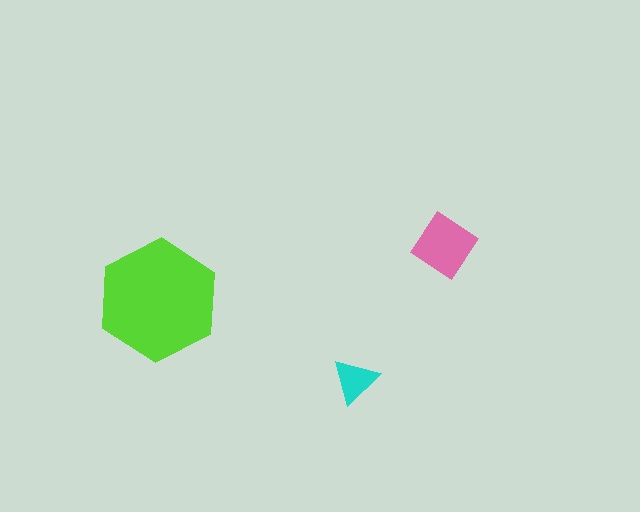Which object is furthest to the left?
The lime hexagon is leftmost.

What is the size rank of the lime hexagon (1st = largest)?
1st.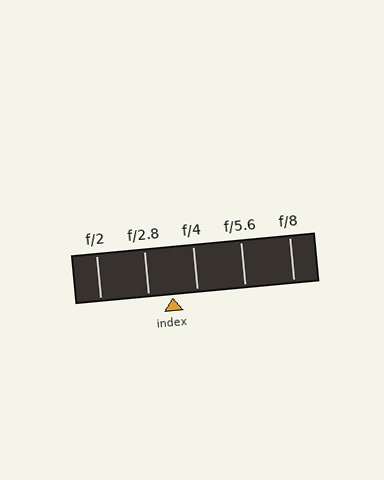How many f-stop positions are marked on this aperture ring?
There are 5 f-stop positions marked.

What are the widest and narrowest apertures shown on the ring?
The widest aperture shown is f/2 and the narrowest is f/8.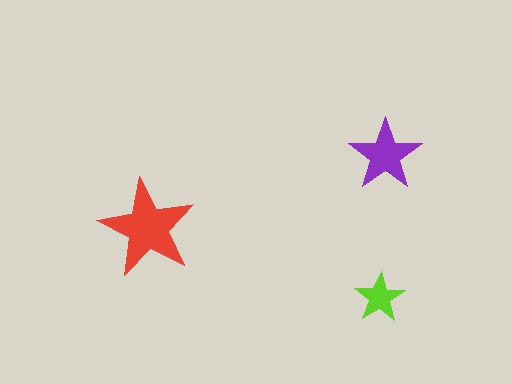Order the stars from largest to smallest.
the red one, the purple one, the lime one.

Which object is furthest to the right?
The purple star is rightmost.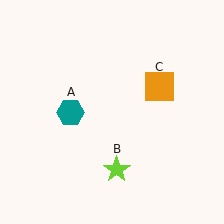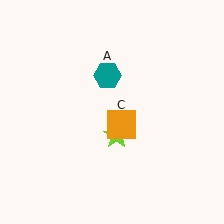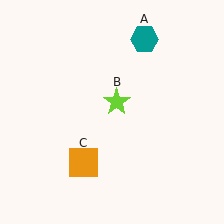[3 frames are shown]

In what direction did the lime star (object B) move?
The lime star (object B) moved up.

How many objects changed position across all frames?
3 objects changed position: teal hexagon (object A), lime star (object B), orange square (object C).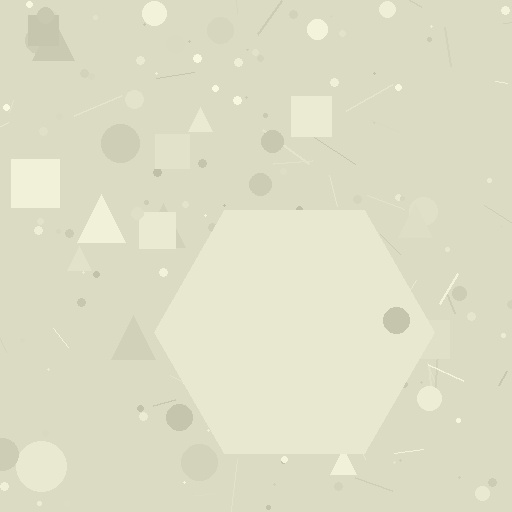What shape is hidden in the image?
A hexagon is hidden in the image.